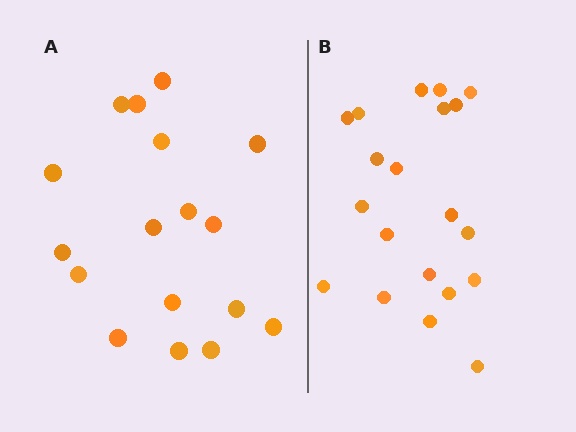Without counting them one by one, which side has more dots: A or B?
Region B (the right region) has more dots.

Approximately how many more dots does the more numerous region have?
Region B has just a few more — roughly 2 or 3 more dots than region A.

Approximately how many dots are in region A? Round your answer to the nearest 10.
About 20 dots. (The exact count is 17, which rounds to 20.)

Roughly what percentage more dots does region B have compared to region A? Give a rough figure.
About 20% more.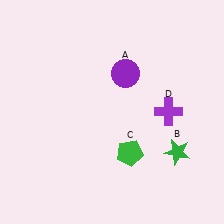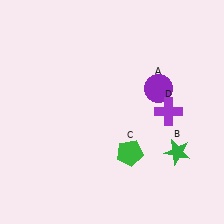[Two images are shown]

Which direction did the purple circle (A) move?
The purple circle (A) moved right.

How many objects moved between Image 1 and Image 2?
1 object moved between the two images.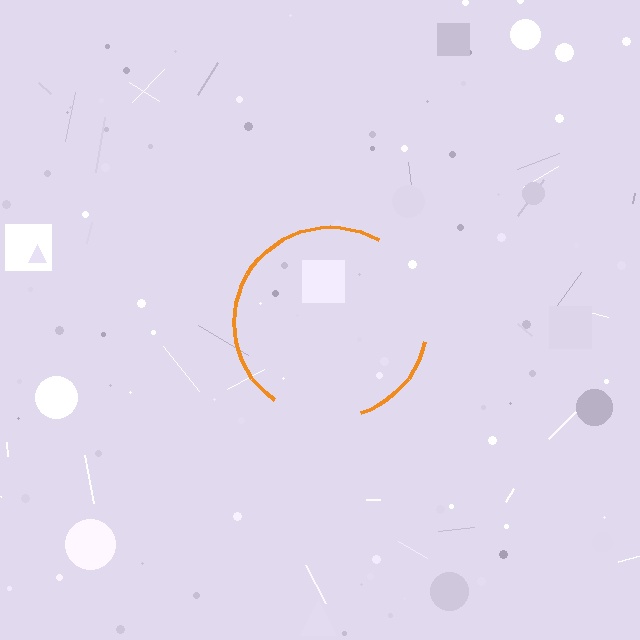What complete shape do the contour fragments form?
The contour fragments form a circle.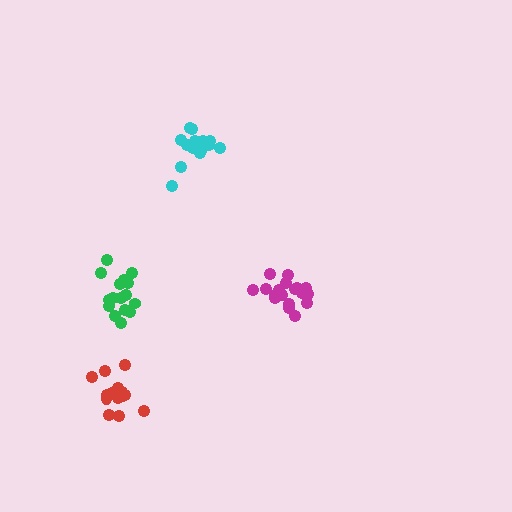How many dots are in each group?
Group 1: 18 dots, Group 2: 18 dots, Group 3: 16 dots, Group 4: 15 dots (67 total).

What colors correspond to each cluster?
The clusters are colored: magenta, red, green, cyan.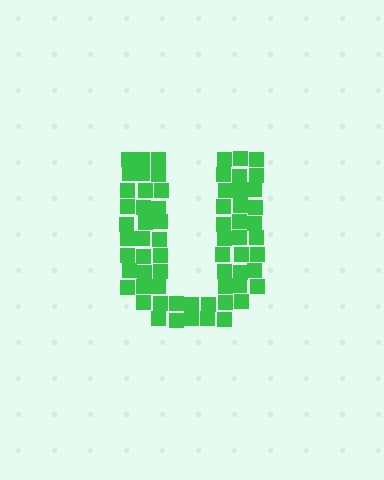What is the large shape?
The large shape is the letter U.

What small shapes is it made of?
It is made of small squares.